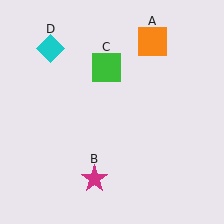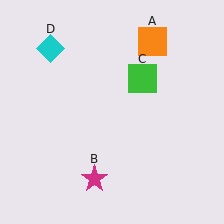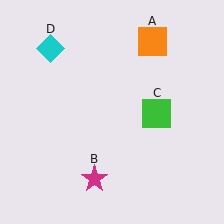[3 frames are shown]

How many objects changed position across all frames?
1 object changed position: green square (object C).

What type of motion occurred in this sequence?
The green square (object C) rotated clockwise around the center of the scene.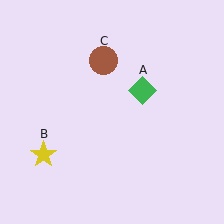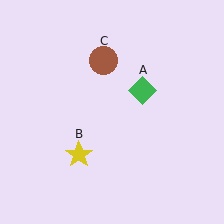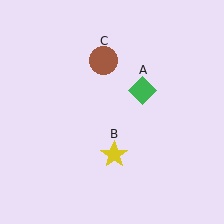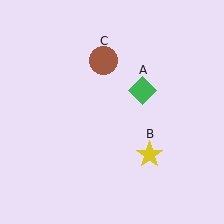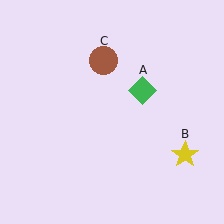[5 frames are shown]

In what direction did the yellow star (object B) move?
The yellow star (object B) moved right.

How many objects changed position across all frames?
1 object changed position: yellow star (object B).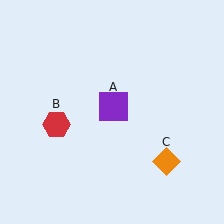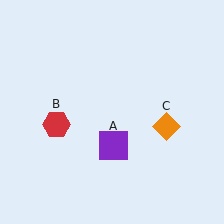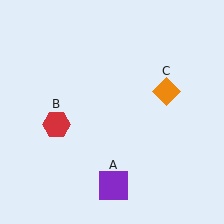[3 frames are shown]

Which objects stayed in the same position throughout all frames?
Red hexagon (object B) remained stationary.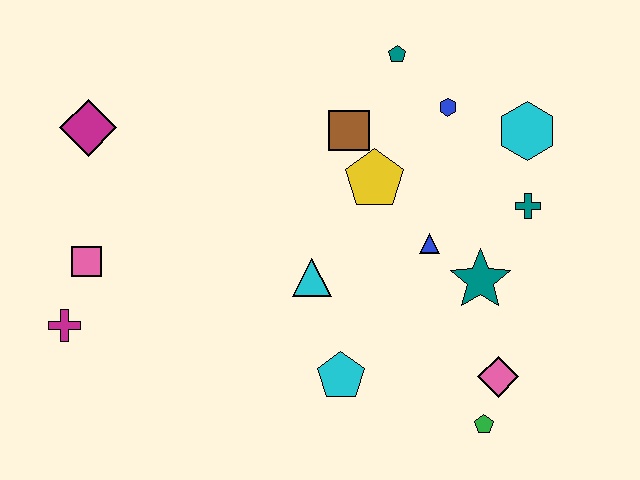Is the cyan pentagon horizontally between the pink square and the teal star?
Yes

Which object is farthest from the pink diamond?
The magenta diamond is farthest from the pink diamond.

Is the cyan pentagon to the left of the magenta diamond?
No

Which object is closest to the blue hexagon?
The teal pentagon is closest to the blue hexagon.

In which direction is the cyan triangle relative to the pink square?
The cyan triangle is to the right of the pink square.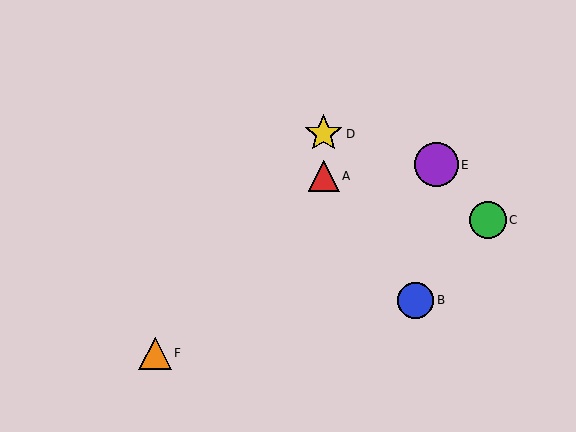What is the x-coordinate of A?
Object A is at x≈324.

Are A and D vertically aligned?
Yes, both are at x≈324.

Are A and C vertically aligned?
No, A is at x≈324 and C is at x≈488.